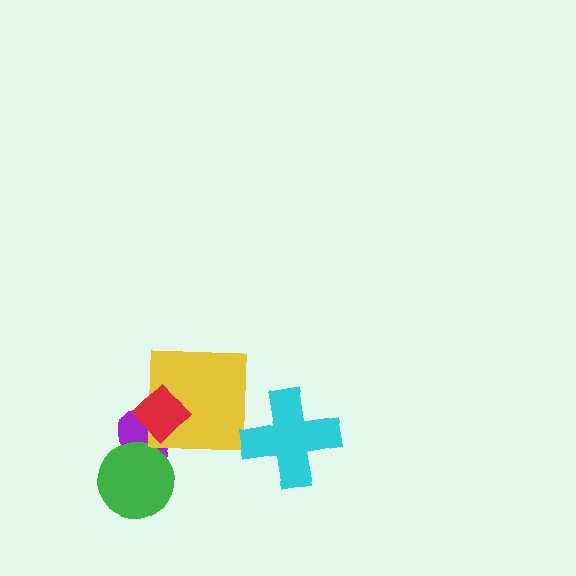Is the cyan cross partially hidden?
No, no other shape covers it.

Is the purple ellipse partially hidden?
Yes, it is partially covered by another shape.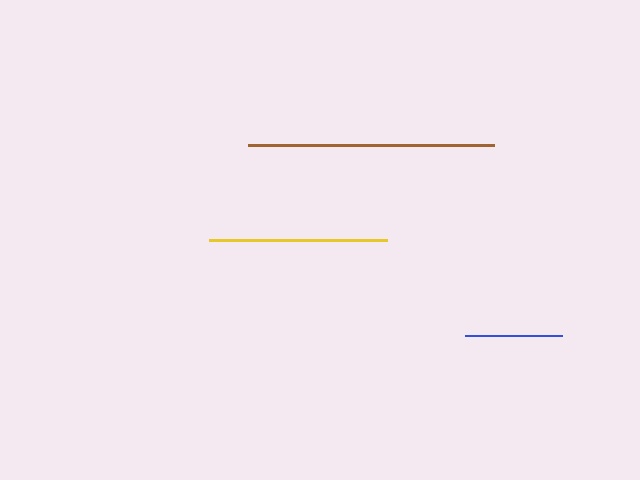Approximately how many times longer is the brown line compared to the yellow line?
The brown line is approximately 1.4 times the length of the yellow line.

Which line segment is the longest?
The brown line is the longest at approximately 246 pixels.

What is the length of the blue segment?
The blue segment is approximately 96 pixels long.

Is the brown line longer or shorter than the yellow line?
The brown line is longer than the yellow line.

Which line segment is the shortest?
The blue line is the shortest at approximately 96 pixels.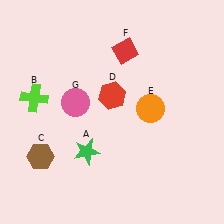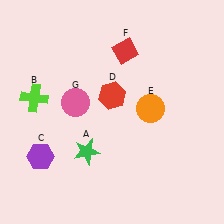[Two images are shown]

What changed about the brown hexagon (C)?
In Image 1, C is brown. In Image 2, it changed to purple.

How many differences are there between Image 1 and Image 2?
There is 1 difference between the two images.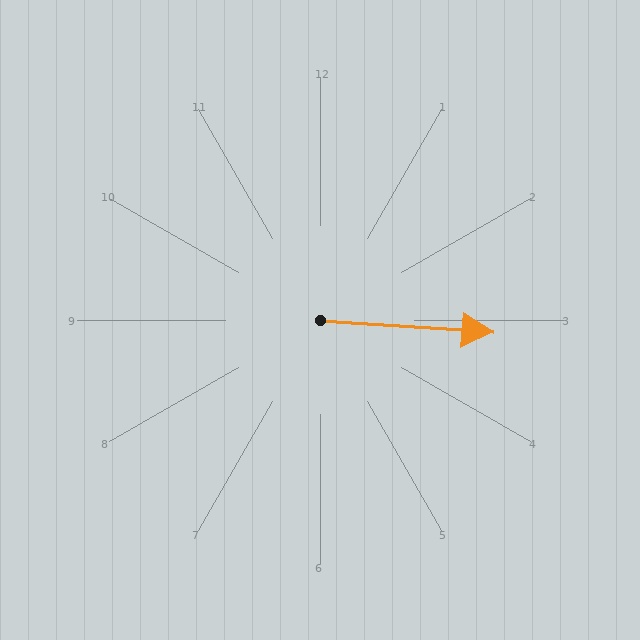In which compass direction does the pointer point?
East.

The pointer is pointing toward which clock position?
Roughly 3 o'clock.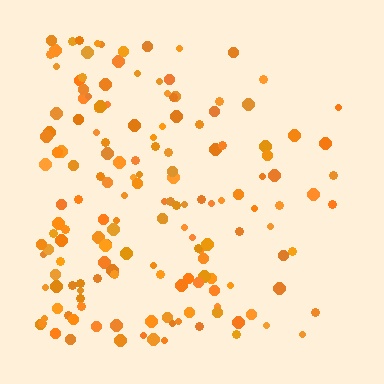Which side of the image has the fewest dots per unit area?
The right.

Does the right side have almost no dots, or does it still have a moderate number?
Still a moderate number, just noticeably fewer than the left.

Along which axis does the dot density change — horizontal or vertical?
Horizontal.